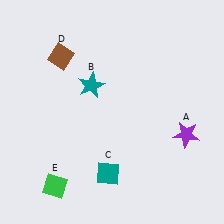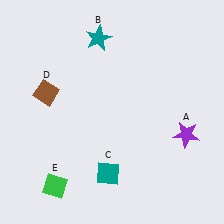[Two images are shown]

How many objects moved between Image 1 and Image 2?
2 objects moved between the two images.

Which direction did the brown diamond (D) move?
The brown diamond (D) moved down.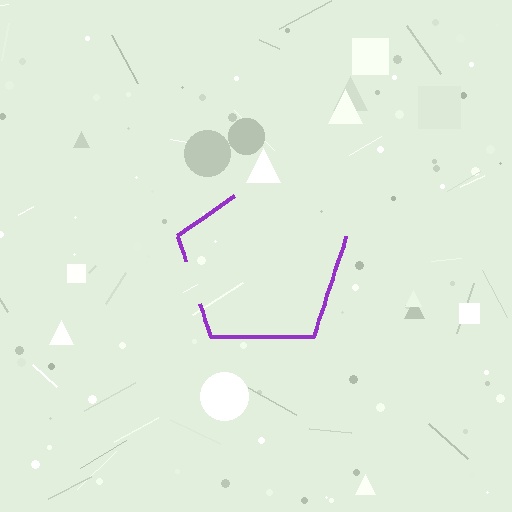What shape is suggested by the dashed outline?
The dashed outline suggests a pentagon.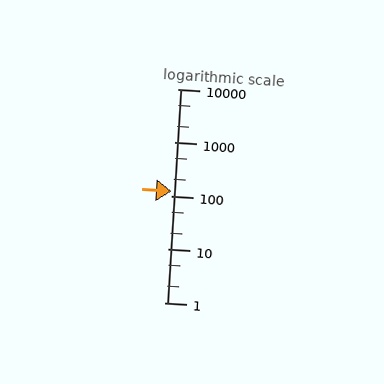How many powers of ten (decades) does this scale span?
The scale spans 4 decades, from 1 to 10000.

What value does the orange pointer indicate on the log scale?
The pointer indicates approximately 120.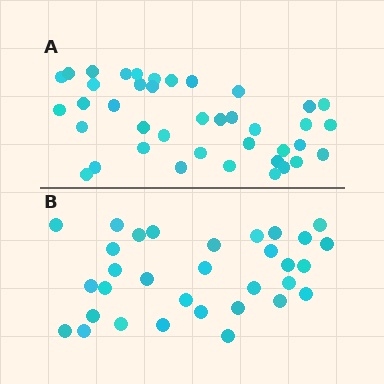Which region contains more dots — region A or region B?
Region A (the top region) has more dots.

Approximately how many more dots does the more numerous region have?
Region A has roughly 8 or so more dots than region B.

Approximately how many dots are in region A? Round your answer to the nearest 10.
About 40 dots.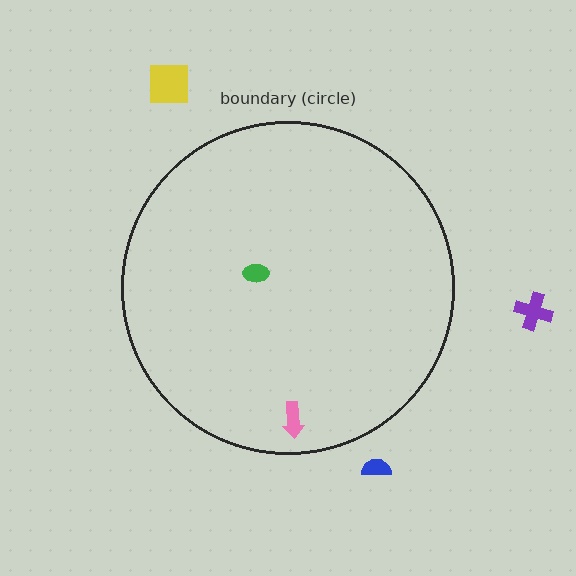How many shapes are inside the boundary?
2 inside, 3 outside.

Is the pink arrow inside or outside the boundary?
Inside.